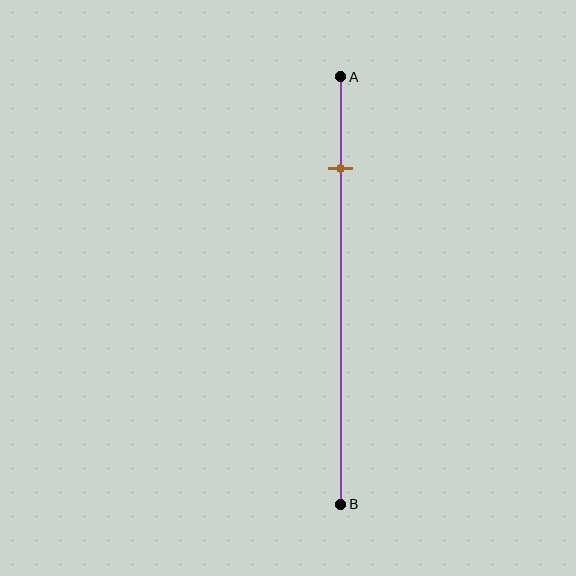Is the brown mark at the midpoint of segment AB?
No, the mark is at about 20% from A, not at the 50% midpoint.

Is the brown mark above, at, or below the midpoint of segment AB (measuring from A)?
The brown mark is above the midpoint of segment AB.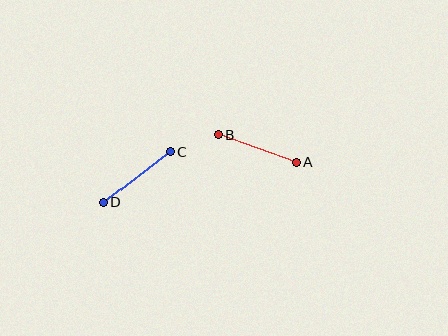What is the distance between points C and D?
The distance is approximately 84 pixels.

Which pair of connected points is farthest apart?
Points C and D are farthest apart.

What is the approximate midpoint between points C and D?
The midpoint is at approximately (137, 177) pixels.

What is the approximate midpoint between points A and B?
The midpoint is at approximately (257, 149) pixels.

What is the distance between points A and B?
The distance is approximately 83 pixels.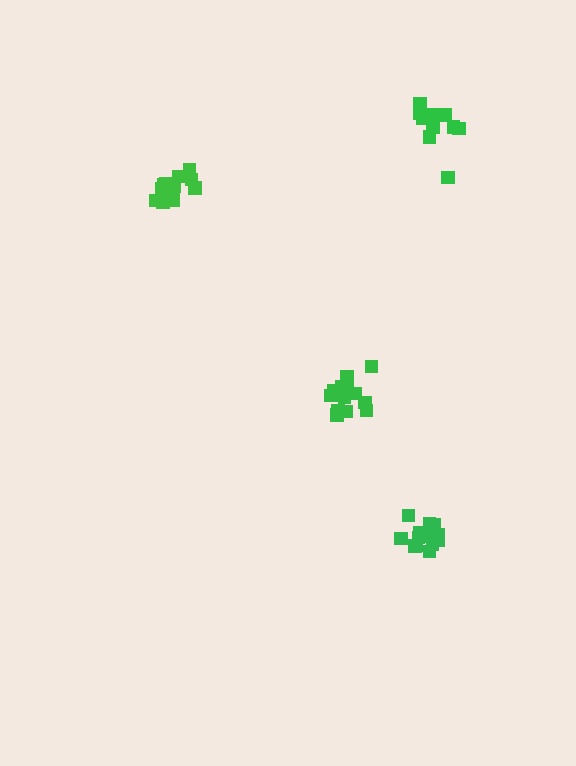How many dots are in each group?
Group 1: 12 dots, Group 2: 12 dots, Group 3: 18 dots, Group 4: 16 dots (58 total).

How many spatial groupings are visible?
There are 4 spatial groupings.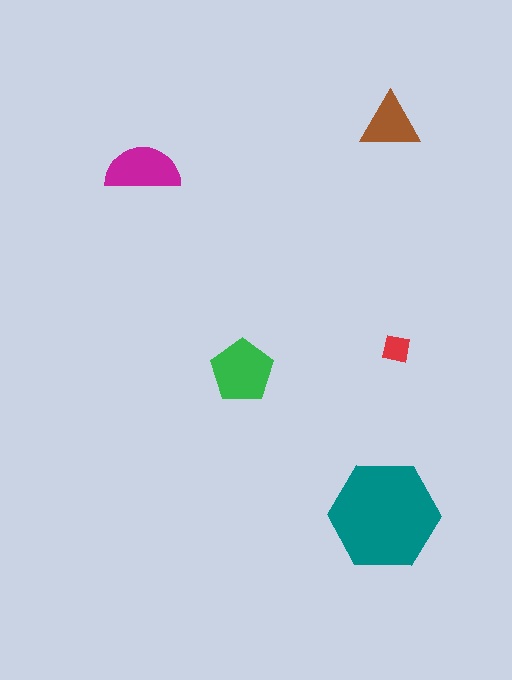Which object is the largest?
The teal hexagon.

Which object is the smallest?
The red square.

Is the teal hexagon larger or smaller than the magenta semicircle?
Larger.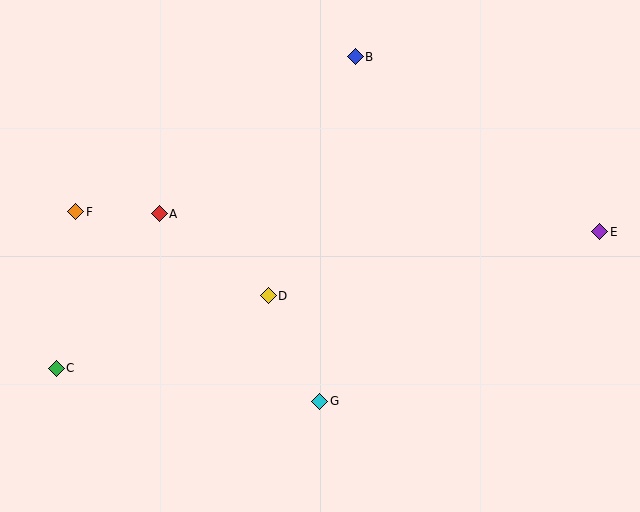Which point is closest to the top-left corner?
Point F is closest to the top-left corner.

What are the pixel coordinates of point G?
Point G is at (320, 401).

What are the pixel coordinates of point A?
Point A is at (159, 214).